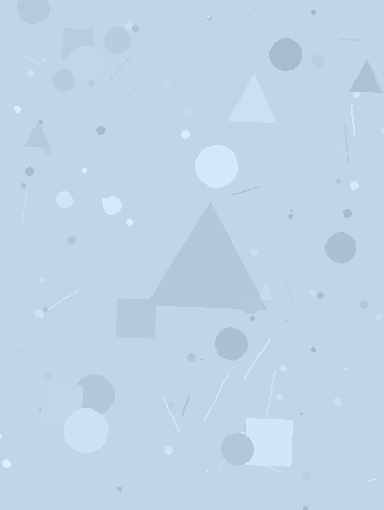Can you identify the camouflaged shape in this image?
The camouflaged shape is a triangle.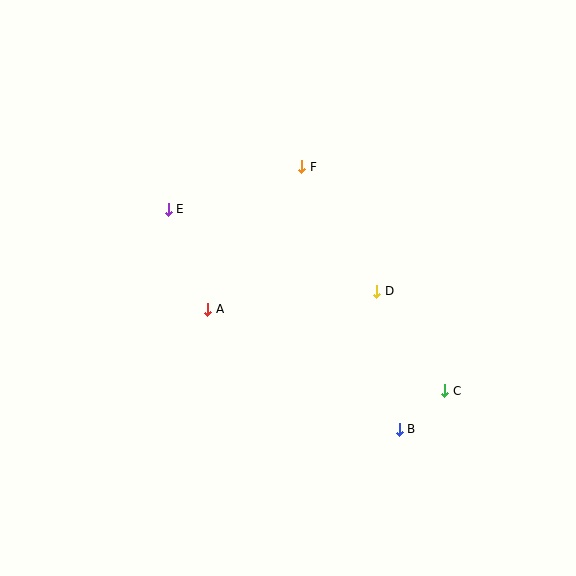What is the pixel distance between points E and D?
The distance between E and D is 224 pixels.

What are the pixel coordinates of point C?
Point C is at (445, 391).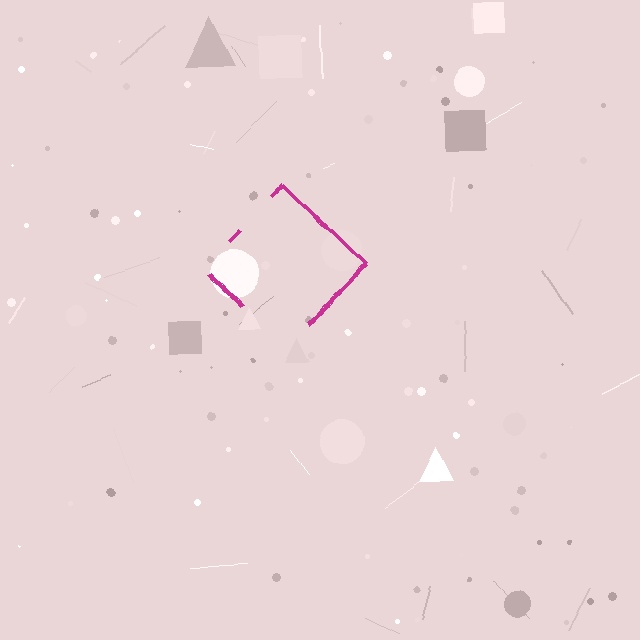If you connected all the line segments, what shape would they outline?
They would outline a diamond.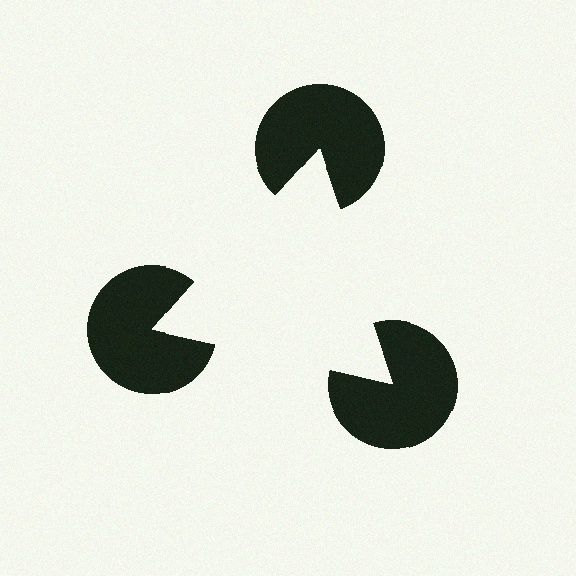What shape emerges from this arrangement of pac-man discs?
An illusory triangle — its edges are inferred from the aligned wedge cuts in the pac-man discs, not physically drawn.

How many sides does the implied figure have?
3 sides.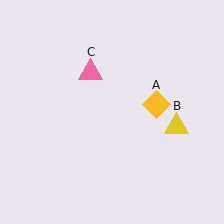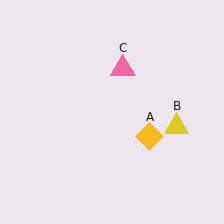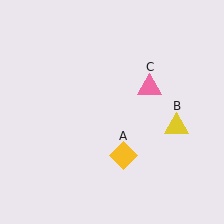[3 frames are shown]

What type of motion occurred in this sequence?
The yellow diamond (object A), pink triangle (object C) rotated clockwise around the center of the scene.